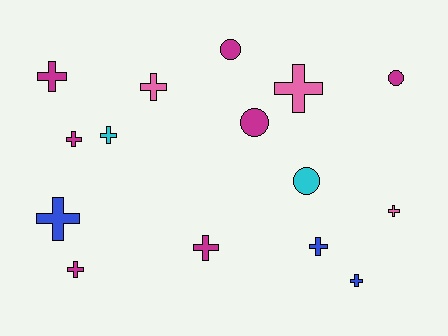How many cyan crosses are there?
There is 1 cyan cross.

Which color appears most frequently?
Magenta, with 7 objects.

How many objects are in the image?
There are 15 objects.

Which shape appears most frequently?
Cross, with 11 objects.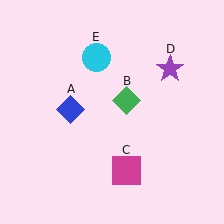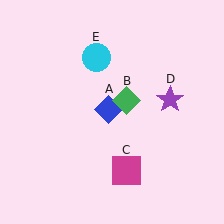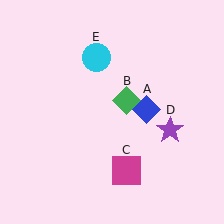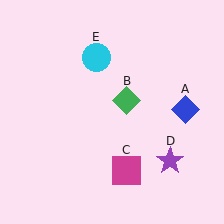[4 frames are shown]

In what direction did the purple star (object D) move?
The purple star (object D) moved down.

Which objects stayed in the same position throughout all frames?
Green diamond (object B) and magenta square (object C) and cyan circle (object E) remained stationary.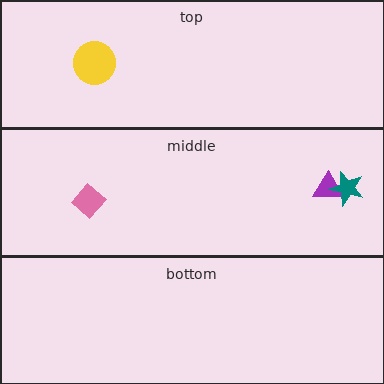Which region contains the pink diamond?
The middle region.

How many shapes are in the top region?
1.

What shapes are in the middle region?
The purple triangle, the pink diamond, the teal star.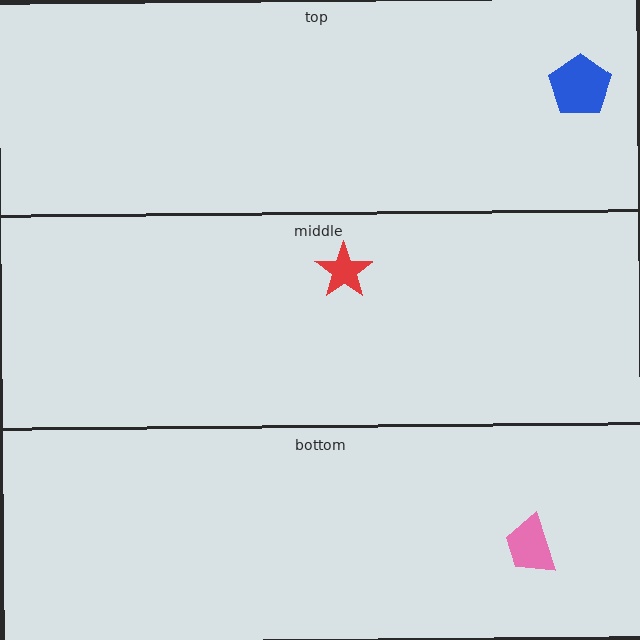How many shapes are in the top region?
1.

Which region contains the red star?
The middle region.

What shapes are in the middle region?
The red star.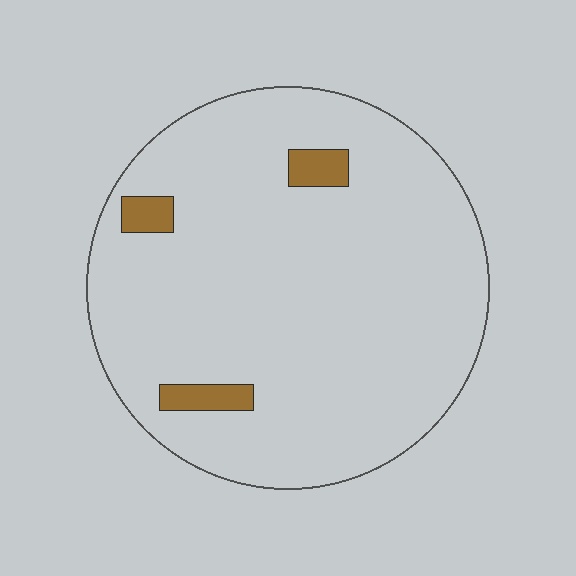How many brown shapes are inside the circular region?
3.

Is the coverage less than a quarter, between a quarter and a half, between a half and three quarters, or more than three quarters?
Less than a quarter.